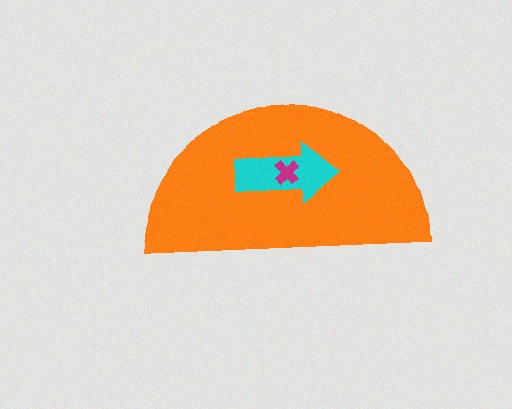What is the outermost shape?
The orange semicircle.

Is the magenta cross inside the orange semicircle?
Yes.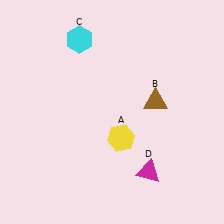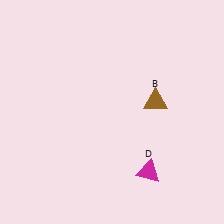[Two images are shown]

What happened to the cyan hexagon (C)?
The cyan hexagon (C) was removed in Image 2. It was in the top-left area of Image 1.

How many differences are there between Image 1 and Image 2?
There are 2 differences between the two images.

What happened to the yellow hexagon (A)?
The yellow hexagon (A) was removed in Image 2. It was in the bottom-right area of Image 1.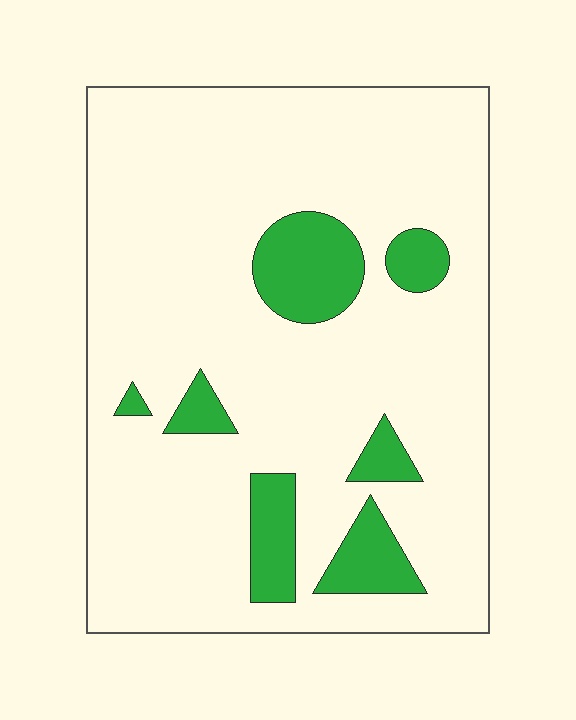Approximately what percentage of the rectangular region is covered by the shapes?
Approximately 15%.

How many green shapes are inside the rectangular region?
7.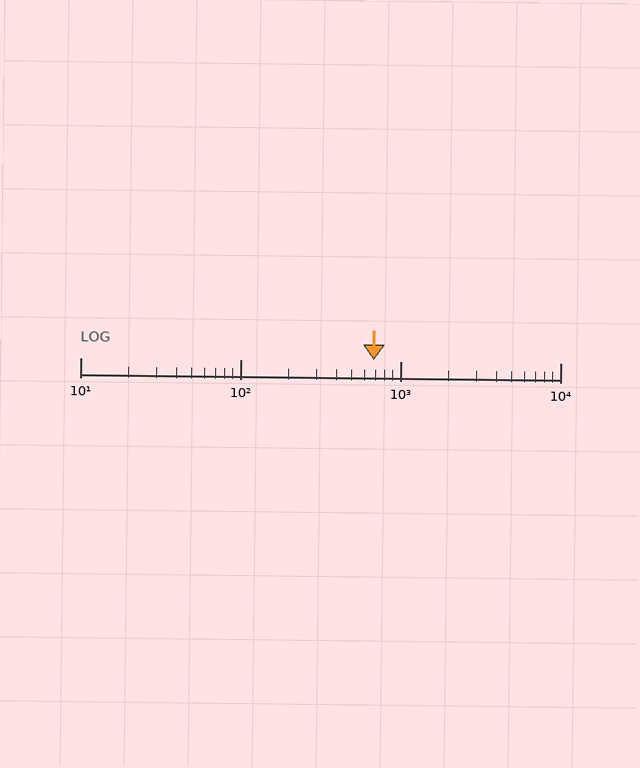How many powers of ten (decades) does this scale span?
The scale spans 3 decades, from 10 to 10000.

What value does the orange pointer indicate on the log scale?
The pointer indicates approximately 680.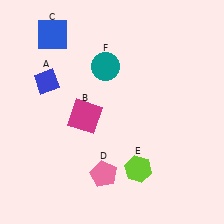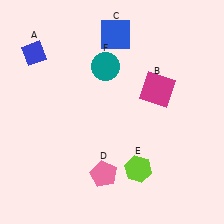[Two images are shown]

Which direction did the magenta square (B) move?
The magenta square (B) moved right.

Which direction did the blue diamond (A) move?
The blue diamond (A) moved up.